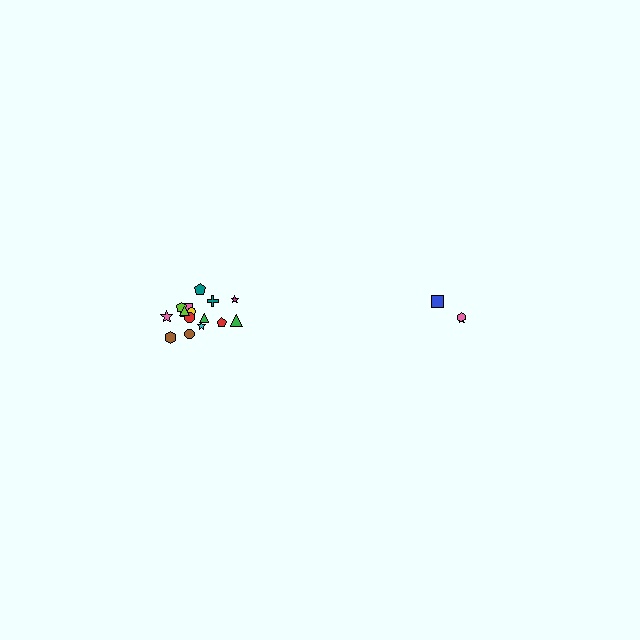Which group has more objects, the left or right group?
The left group.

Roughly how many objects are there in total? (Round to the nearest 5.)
Roughly 20 objects in total.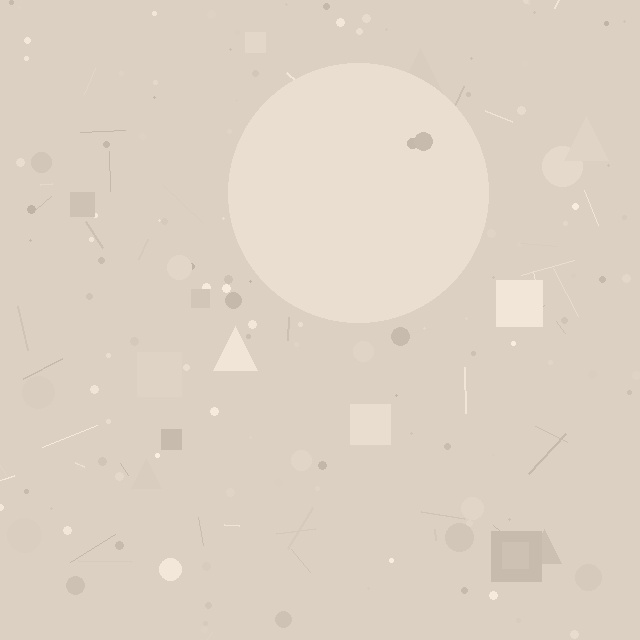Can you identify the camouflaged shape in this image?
The camouflaged shape is a circle.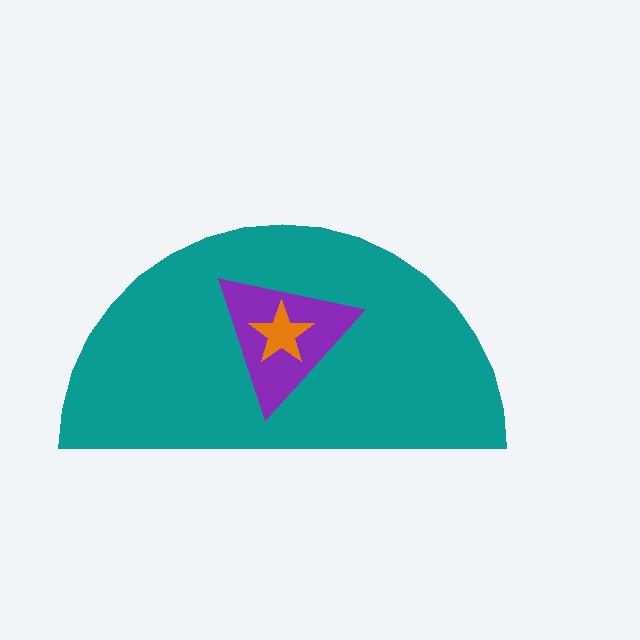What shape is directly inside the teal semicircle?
The purple triangle.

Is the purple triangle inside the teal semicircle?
Yes.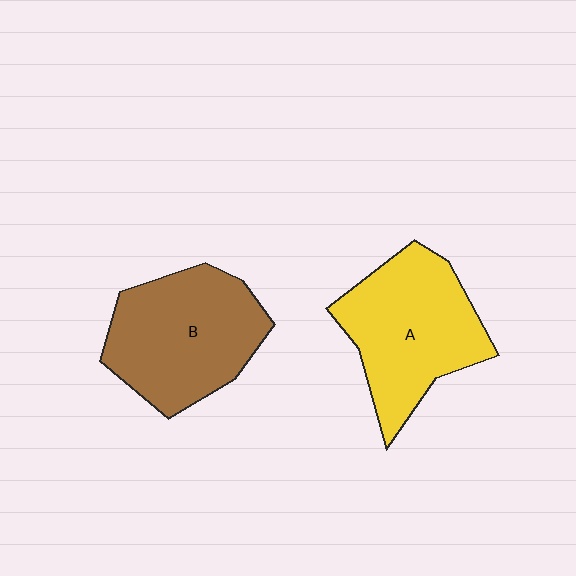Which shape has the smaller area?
Shape A (yellow).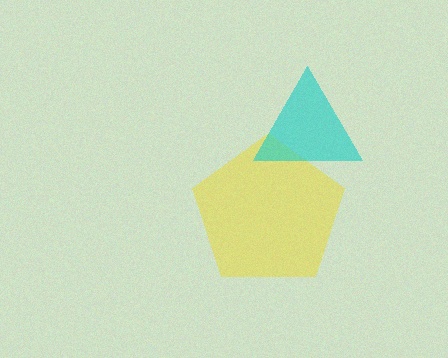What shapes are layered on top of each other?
The layered shapes are: a yellow pentagon, a cyan triangle.